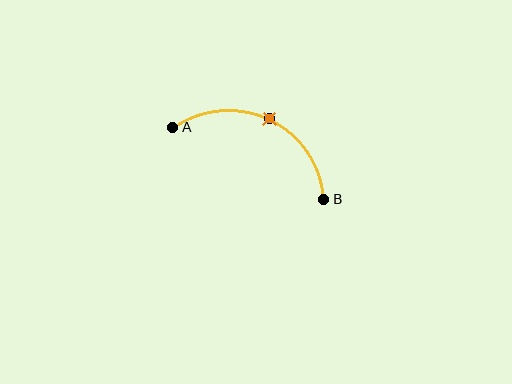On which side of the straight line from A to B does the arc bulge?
The arc bulges above the straight line connecting A and B.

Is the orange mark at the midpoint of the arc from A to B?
Yes. The orange mark lies on the arc at equal arc-length from both A and B — it is the arc midpoint.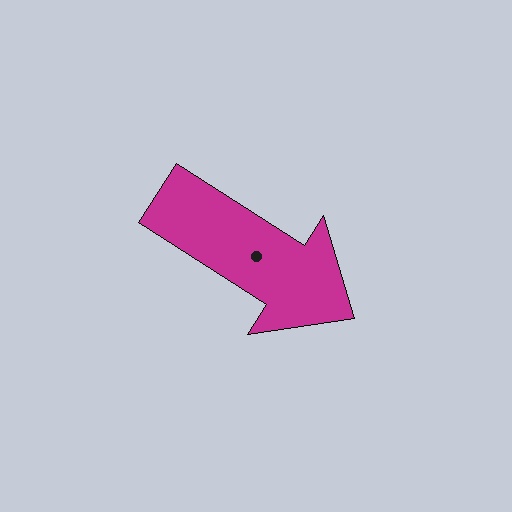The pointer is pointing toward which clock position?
Roughly 4 o'clock.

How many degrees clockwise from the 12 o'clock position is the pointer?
Approximately 123 degrees.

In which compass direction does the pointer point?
Southeast.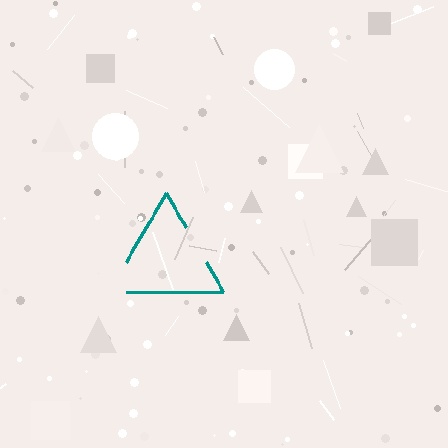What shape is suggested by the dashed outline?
The dashed outline suggests a triangle.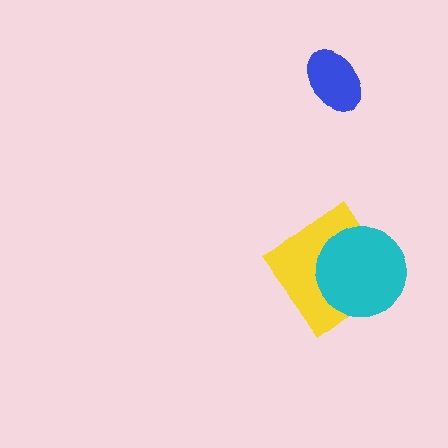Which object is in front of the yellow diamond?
The cyan circle is in front of the yellow diamond.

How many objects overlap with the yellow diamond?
1 object overlaps with the yellow diamond.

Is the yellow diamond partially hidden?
Yes, it is partially covered by another shape.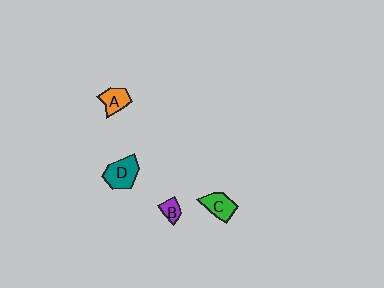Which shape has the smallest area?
Shape B (purple).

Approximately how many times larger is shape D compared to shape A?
Approximately 1.4 times.